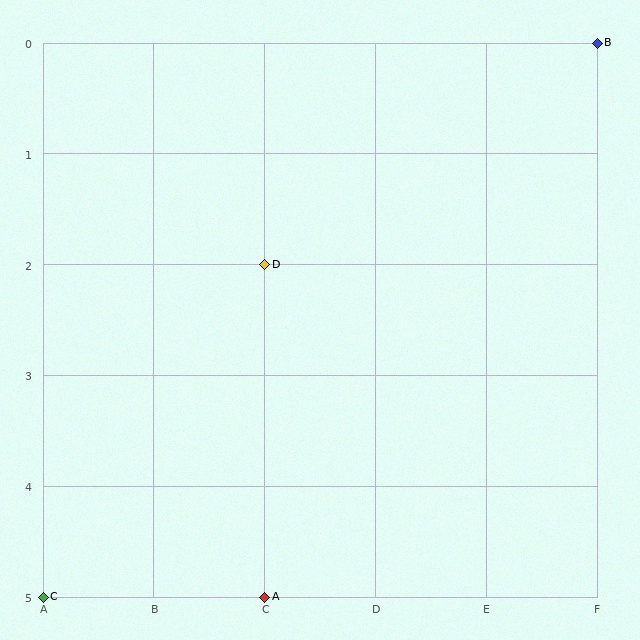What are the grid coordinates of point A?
Point A is at grid coordinates (C, 5).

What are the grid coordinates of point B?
Point B is at grid coordinates (F, 0).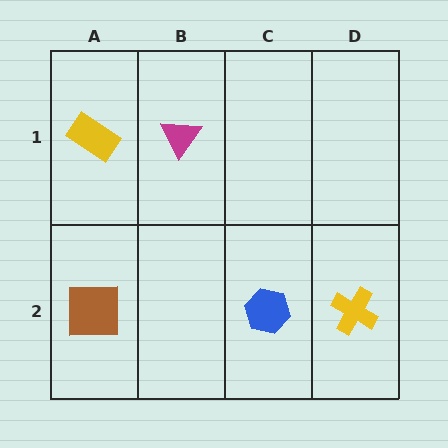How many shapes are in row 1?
2 shapes.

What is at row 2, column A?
A brown square.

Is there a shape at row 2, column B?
No, that cell is empty.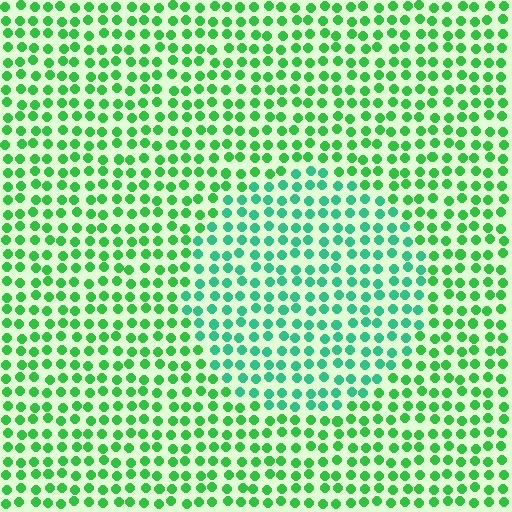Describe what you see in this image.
The image is filled with small green elements in a uniform arrangement. A circle-shaped region is visible where the elements are tinted to a slightly different hue, forming a subtle color boundary.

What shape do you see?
I see a circle.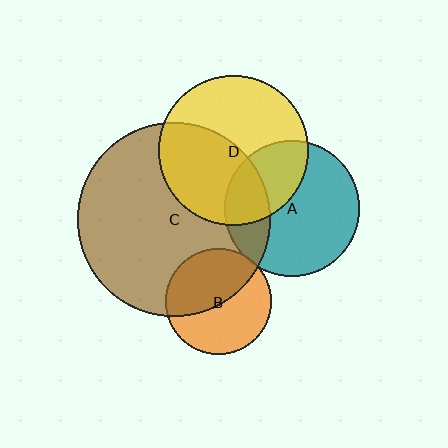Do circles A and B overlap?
Yes.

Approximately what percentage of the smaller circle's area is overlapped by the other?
Approximately 5%.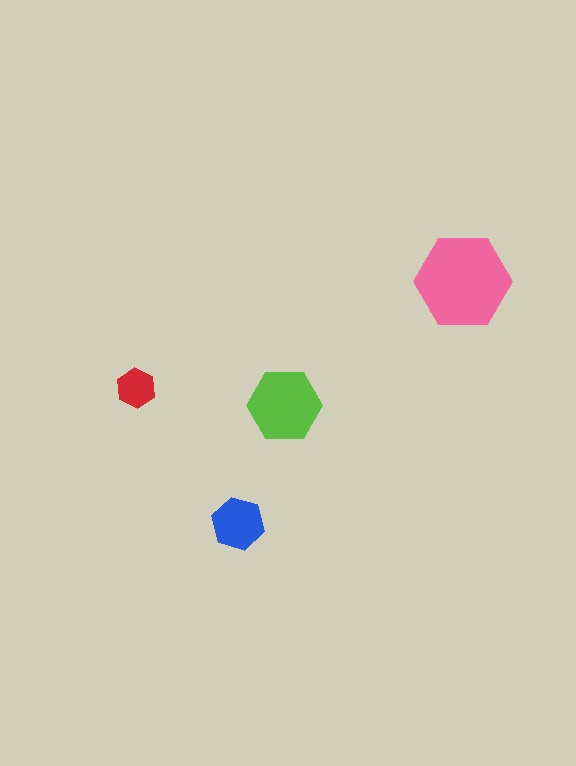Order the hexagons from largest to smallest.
the pink one, the lime one, the blue one, the red one.